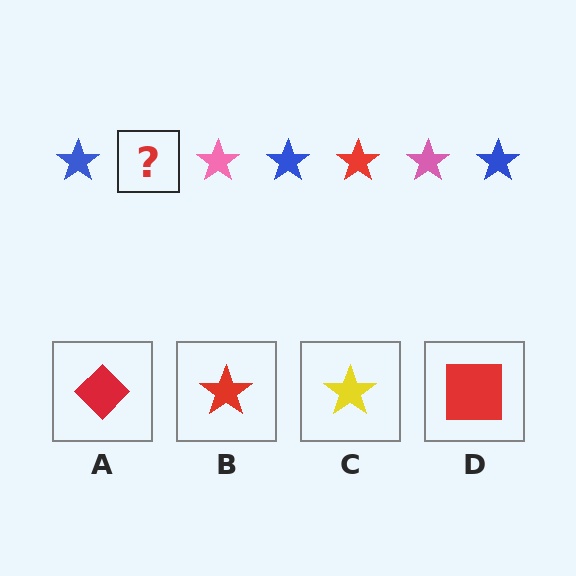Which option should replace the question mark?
Option B.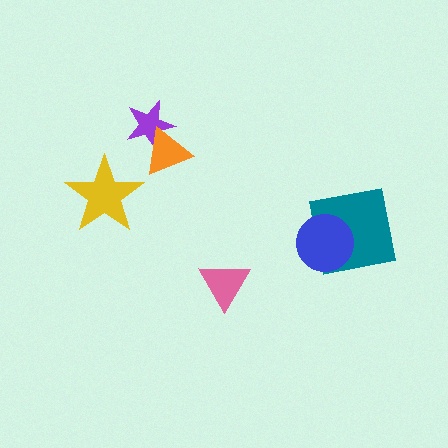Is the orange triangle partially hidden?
No, no other shape covers it.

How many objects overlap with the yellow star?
0 objects overlap with the yellow star.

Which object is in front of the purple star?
The orange triangle is in front of the purple star.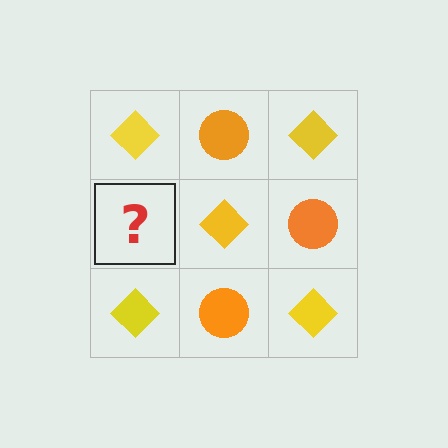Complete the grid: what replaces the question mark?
The question mark should be replaced with an orange circle.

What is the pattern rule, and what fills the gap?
The rule is that it alternates yellow diamond and orange circle in a checkerboard pattern. The gap should be filled with an orange circle.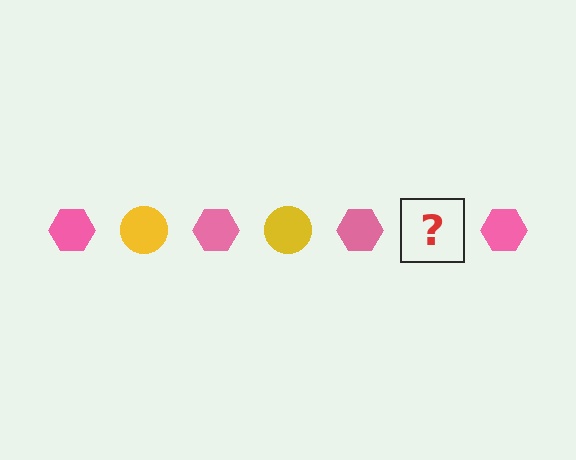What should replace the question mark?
The question mark should be replaced with a yellow circle.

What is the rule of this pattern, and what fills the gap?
The rule is that the pattern alternates between pink hexagon and yellow circle. The gap should be filled with a yellow circle.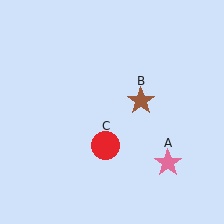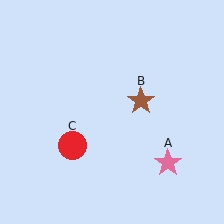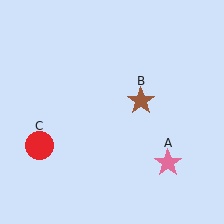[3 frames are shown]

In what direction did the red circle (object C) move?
The red circle (object C) moved left.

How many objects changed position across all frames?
1 object changed position: red circle (object C).